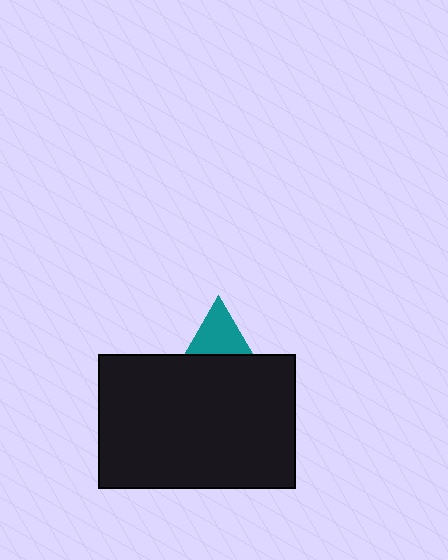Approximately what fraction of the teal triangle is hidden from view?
Roughly 58% of the teal triangle is hidden behind the black rectangle.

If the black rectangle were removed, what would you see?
You would see the complete teal triangle.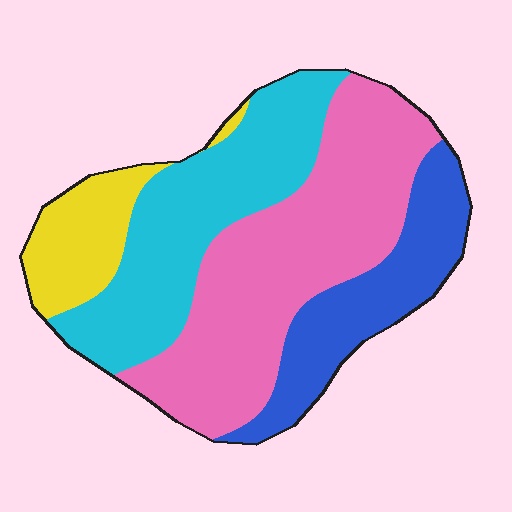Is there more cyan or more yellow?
Cyan.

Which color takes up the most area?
Pink, at roughly 40%.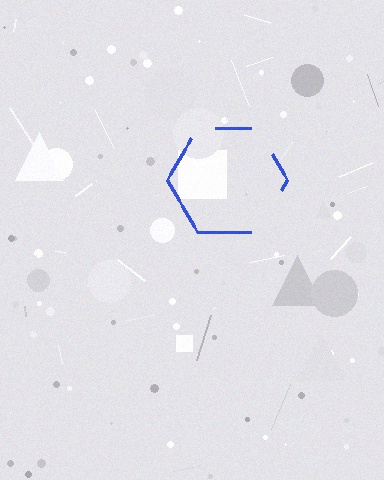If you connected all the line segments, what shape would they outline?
They would outline a hexagon.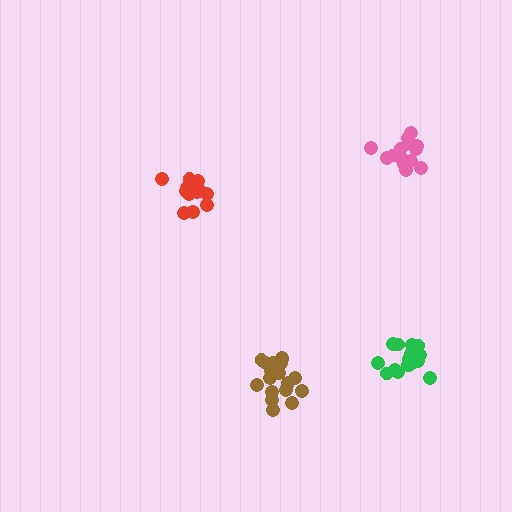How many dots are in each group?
Group 1: 14 dots, Group 2: 19 dots, Group 3: 17 dots, Group 4: 14 dots (64 total).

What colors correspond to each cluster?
The clusters are colored: red, brown, green, pink.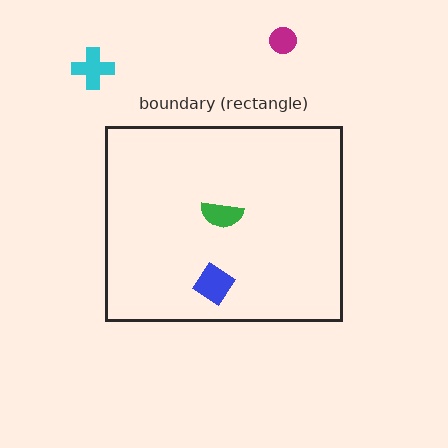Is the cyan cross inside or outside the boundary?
Outside.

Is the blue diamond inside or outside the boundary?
Inside.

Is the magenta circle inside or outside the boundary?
Outside.